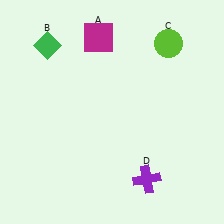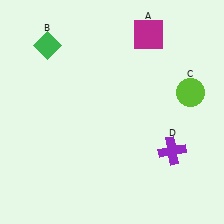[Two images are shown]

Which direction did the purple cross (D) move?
The purple cross (D) moved up.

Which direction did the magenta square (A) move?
The magenta square (A) moved right.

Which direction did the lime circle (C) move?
The lime circle (C) moved down.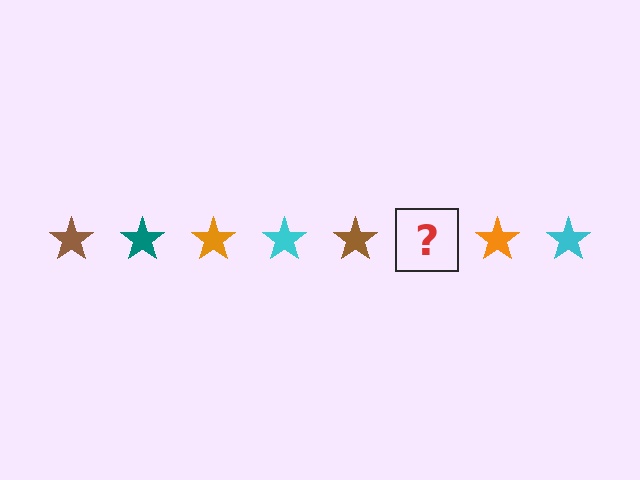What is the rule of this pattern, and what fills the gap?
The rule is that the pattern cycles through brown, teal, orange, cyan stars. The gap should be filled with a teal star.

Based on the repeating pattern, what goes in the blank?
The blank should be a teal star.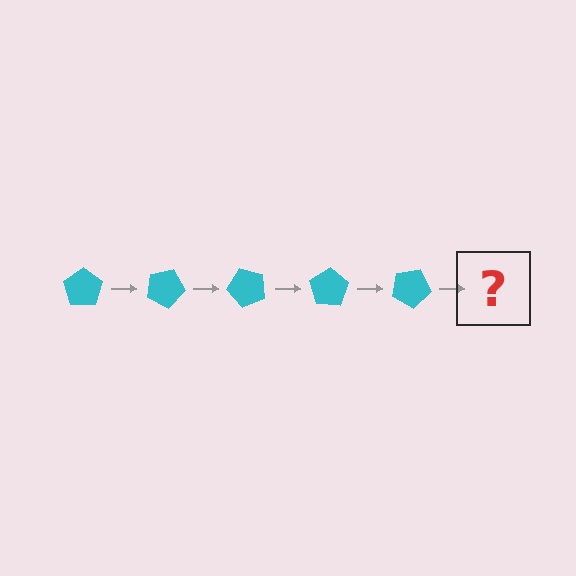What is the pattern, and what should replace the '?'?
The pattern is that the pentagon rotates 25 degrees each step. The '?' should be a cyan pentagon rotated 125 degrees.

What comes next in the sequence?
The next element should be a cyan pentagon rotated 125 degrees.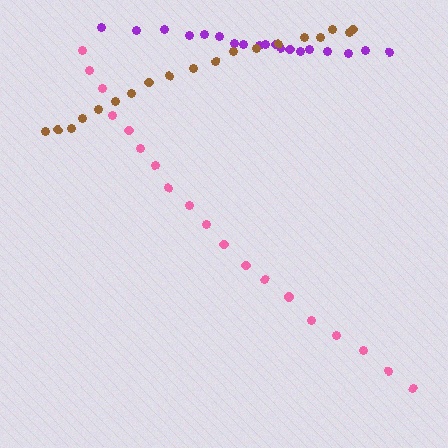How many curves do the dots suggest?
There are 3 distinct paths.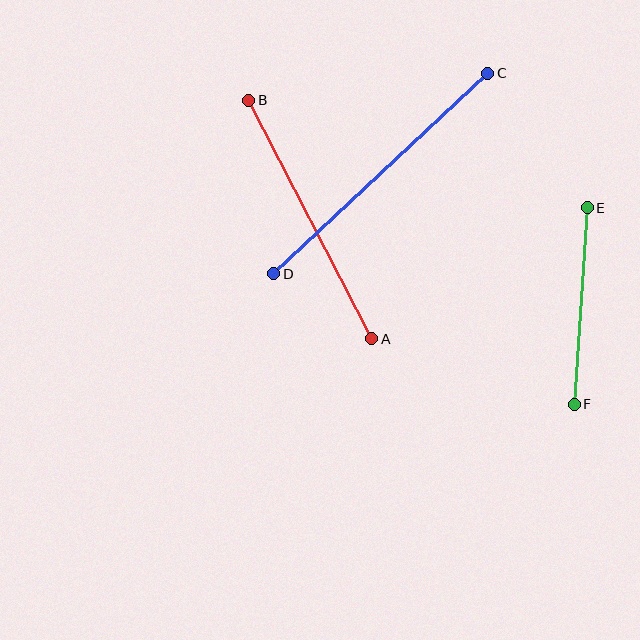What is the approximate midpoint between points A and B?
The midpoint is at approximately (310, 220) pixels.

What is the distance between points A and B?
The distance is approximately 268 pixels.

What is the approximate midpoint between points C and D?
The midpoint is at approximately (381, 174) pixels.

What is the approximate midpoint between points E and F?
The midpoint is at approximately (581, 306) pixels.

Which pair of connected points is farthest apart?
Points C and D are farthest apart.